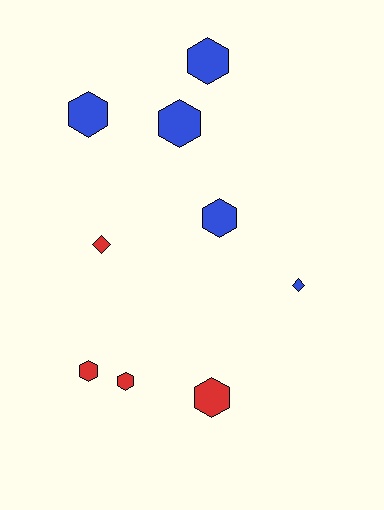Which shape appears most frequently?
Hexagon, with 7 objects.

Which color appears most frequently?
Blue, with 5 objects.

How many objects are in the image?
There are 9 objects.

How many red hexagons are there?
There are 3 red hexagons.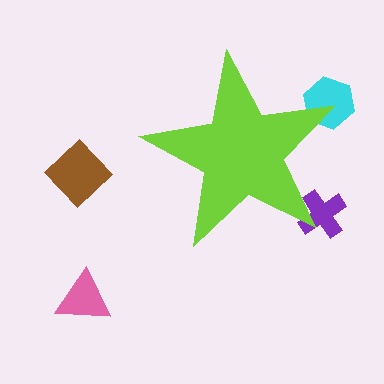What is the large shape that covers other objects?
A lime star.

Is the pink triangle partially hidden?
No, the pink triangle is fully visible.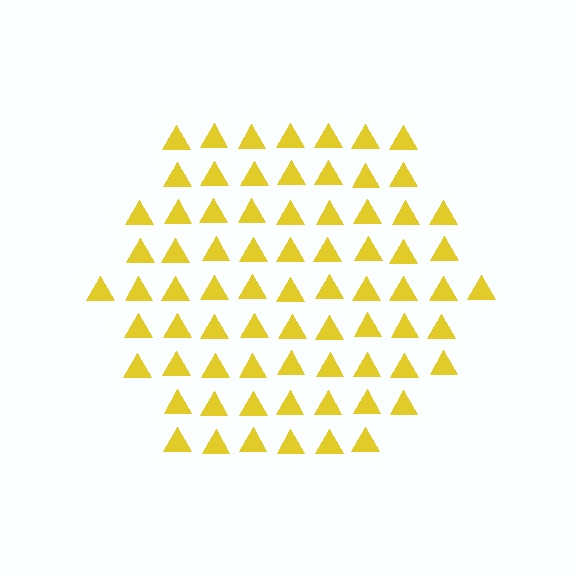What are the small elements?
The small elements are triangles.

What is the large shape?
The large shape is a hexagon.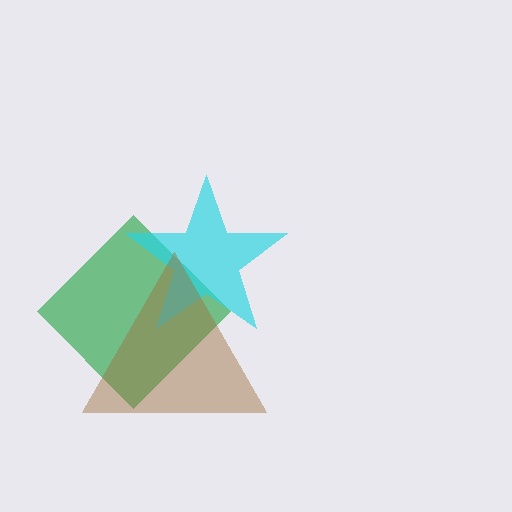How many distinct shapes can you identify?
There are 3 distinct shapes: a green diamond, a cyan star, a brown triangle.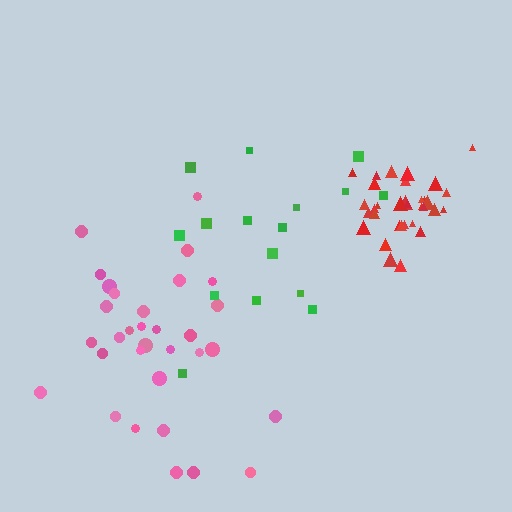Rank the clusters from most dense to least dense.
red, pink, green.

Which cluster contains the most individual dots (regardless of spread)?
Red (34).